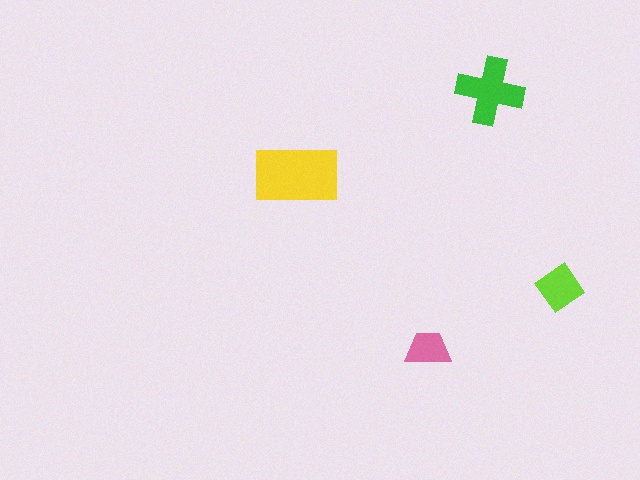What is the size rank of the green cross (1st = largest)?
2nd.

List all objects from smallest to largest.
The pink trapezoid, the lime diamond, the green cross, the yellow rectangle.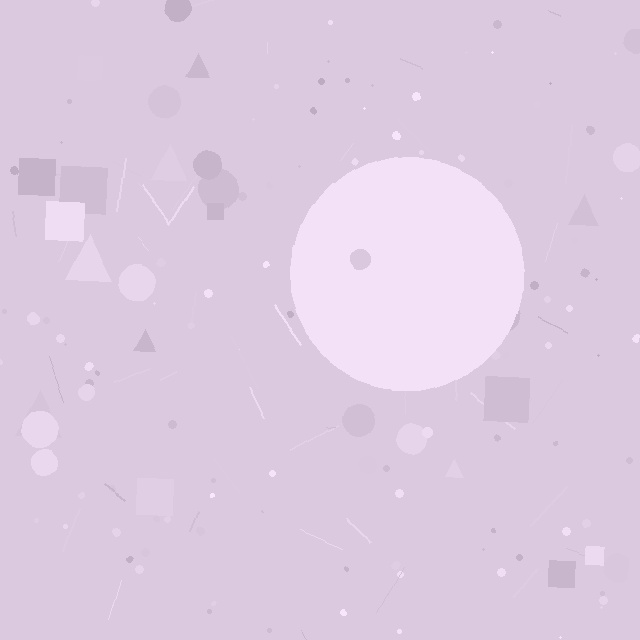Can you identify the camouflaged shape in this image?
The camouflaged shape is a circle.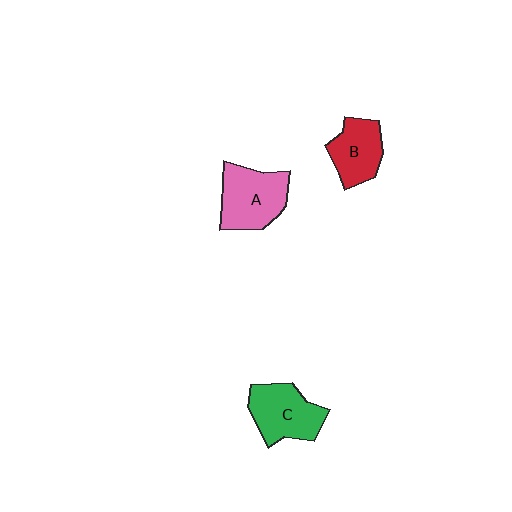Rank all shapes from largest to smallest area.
From largest to smallest: A (pink), C (green), B (red).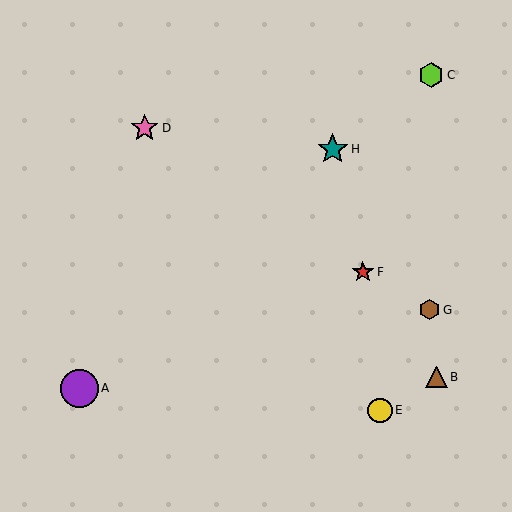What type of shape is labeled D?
Shape D is a pink star.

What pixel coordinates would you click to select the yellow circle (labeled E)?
Click at (380, 410) to select the yellow circle E.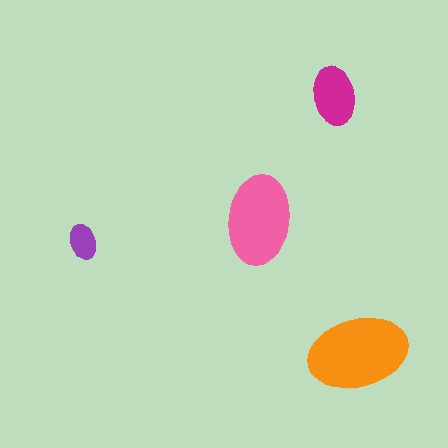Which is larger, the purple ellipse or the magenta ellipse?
The magenta one.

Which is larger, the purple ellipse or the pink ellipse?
The pink one.